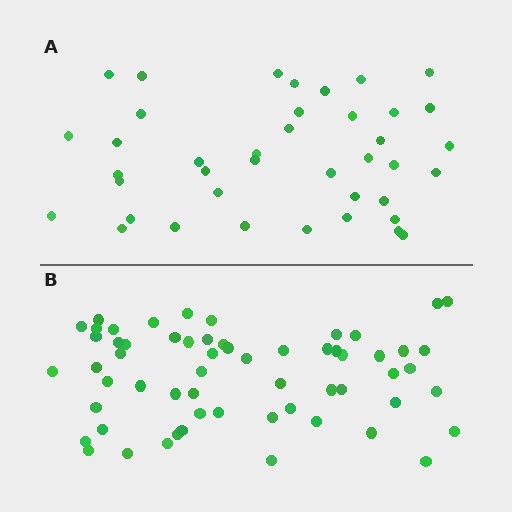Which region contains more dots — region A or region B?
Region B (the bottom region) has more dots.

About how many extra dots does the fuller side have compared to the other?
Region B has approximately 20 more dots than region A.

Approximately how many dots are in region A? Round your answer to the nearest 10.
About 40 dots.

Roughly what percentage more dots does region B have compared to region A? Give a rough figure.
About 50% more.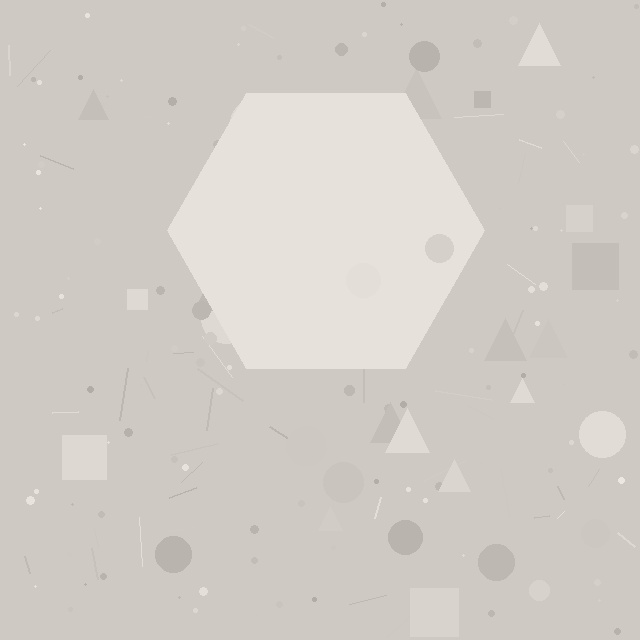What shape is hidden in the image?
A hexagon is hidden in the image.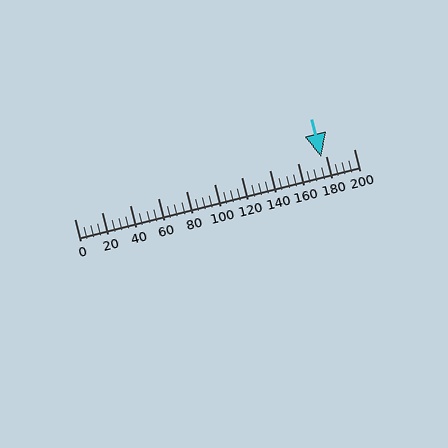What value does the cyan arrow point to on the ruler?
The cyan arrow points to approximately 177.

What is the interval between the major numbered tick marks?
The major tick marks are spaced 20 units apart.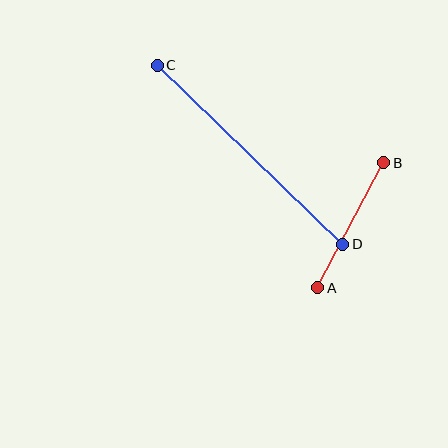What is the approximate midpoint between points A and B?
The midpoint is at approximately (351, 225) pixels.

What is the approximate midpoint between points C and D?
The midpoint is at approximately (250, 155) pixels.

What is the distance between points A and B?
The distance is approximately 141 pixels.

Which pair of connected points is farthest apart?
Points C and D are farthest apart.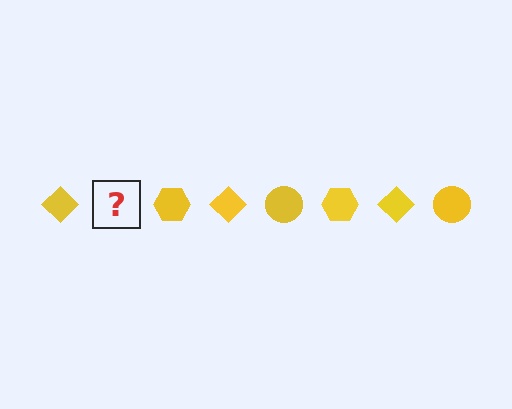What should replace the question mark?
The question mark should be replaced with a yellow circle.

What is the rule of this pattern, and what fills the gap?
The rule is that the pattern cycles through diamond, circle, hexagon shapes in yellow. The gap should be filled with a yellow circle.